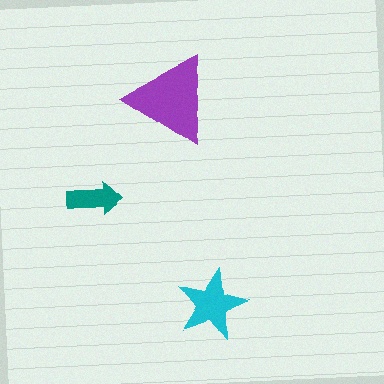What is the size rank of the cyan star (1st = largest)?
2nd.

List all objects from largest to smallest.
The purple triangle, the cyan star, the teal arrow.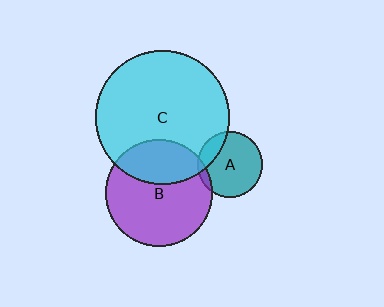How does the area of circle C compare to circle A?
Approximately 4.2 times.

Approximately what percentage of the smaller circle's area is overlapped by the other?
Approximately 20%.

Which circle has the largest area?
Circle C (cyan).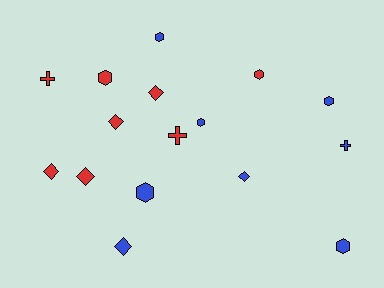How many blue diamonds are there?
There are 2 blue diamonds.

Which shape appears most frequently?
Hexagon, with 7 objects.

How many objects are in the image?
There are 16 objects.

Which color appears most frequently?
Red, with 8 objects.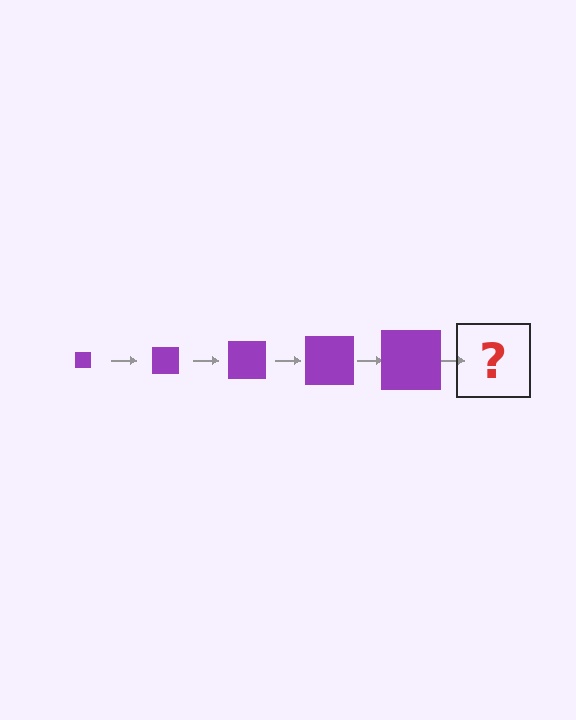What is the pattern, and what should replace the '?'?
The pattern is that the square gets progressively larger each step. The '?' should be a purple square, larger than the previous one.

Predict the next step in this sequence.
The next step is a purple square, larger than the previous one.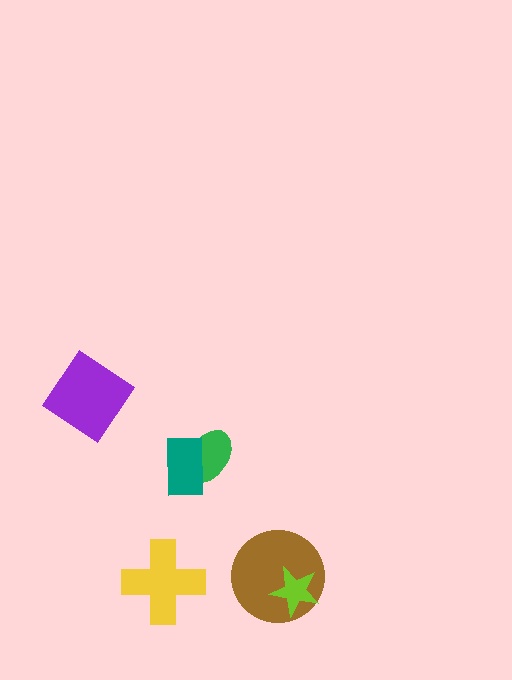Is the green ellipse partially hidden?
Yes, it is partially covered by another shape.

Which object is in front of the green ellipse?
The teal rectangle is in front of the green ellipse.